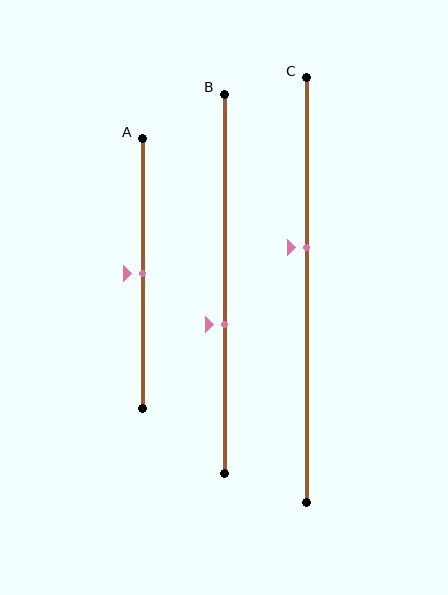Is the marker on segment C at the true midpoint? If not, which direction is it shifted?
No, the marker on segment C is shifted upward by about 10% of the segment length.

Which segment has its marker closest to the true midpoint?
Segment A has its marker closest to the true midpoint.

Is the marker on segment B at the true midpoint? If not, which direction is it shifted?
No, the marker on segment B is shifted downward by about 11% of the segment length.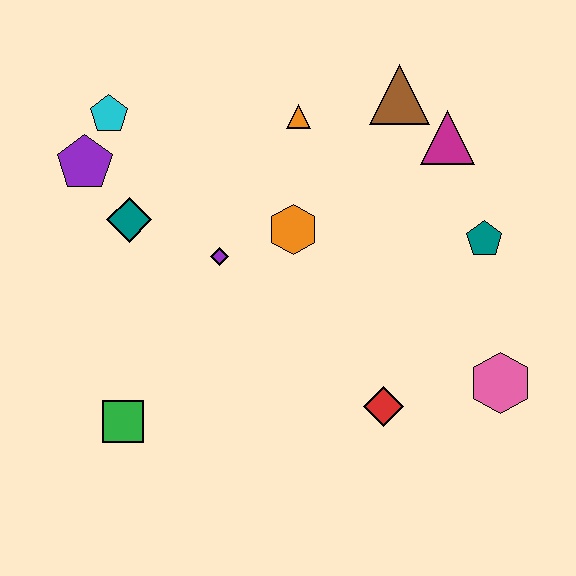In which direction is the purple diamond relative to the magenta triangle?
The purple diamond is to the left of the magenta triangle.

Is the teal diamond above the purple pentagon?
No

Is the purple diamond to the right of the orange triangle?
No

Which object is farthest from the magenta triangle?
The green square is farthest from the magenta triangle.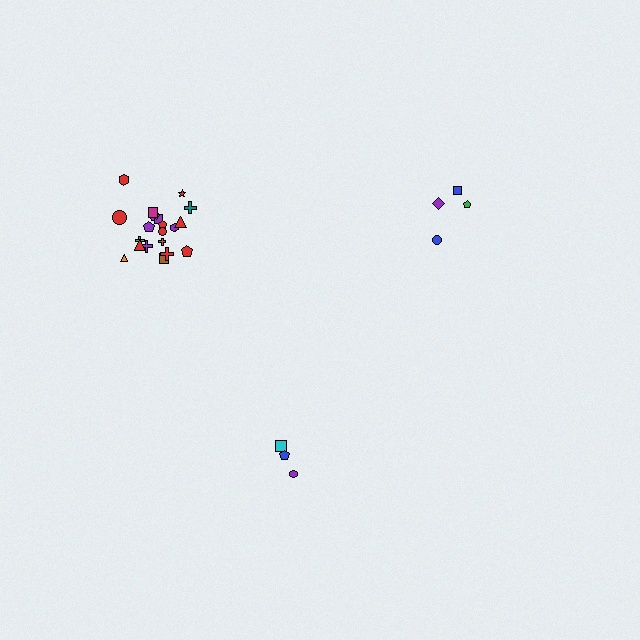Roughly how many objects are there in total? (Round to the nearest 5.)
Roughly 30 objects in total.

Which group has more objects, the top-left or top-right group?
The top-left group.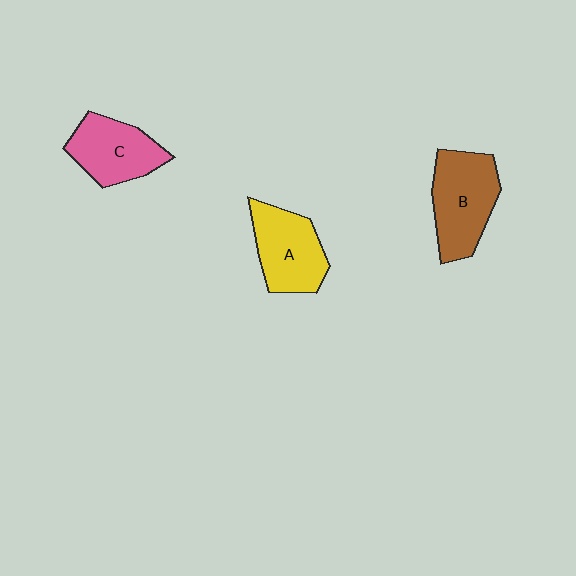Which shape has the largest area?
Shape B (brown).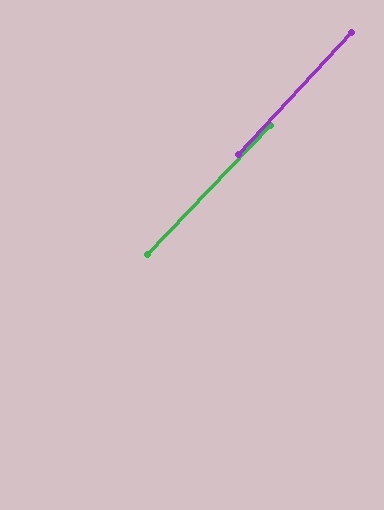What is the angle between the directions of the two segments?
Approximately 1 degree.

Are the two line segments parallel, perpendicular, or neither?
Parallel — their directions differ by only 1.1°.